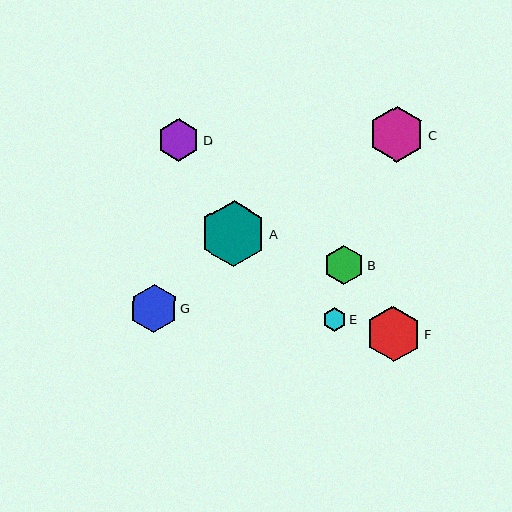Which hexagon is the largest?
Hexagon A is the largest with a size of approximately 65 pixels.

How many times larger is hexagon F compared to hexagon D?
Hexagon F is approximately 1.3 times the size of hexagon D.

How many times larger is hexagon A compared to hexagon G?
Hexagon A is approximately 1.3 times the size of hexagon G.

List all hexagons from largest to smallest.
From largest to smallest: A, C, F, G, D, B, E.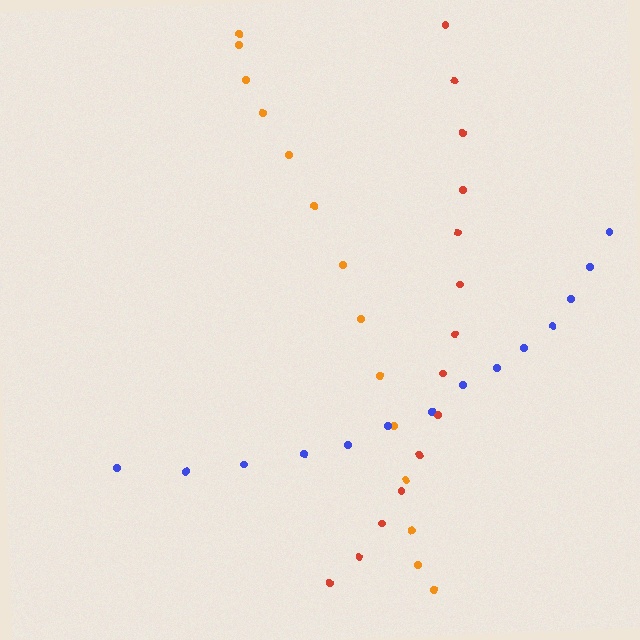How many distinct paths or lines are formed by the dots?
There are 3 distinct paths.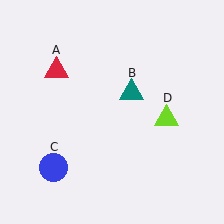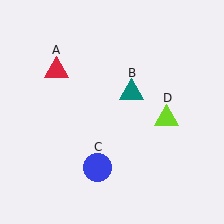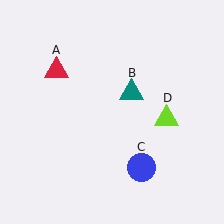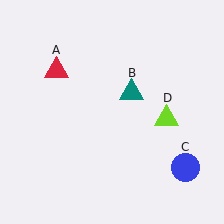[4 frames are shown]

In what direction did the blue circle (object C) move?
The blue circle (object C) moved right.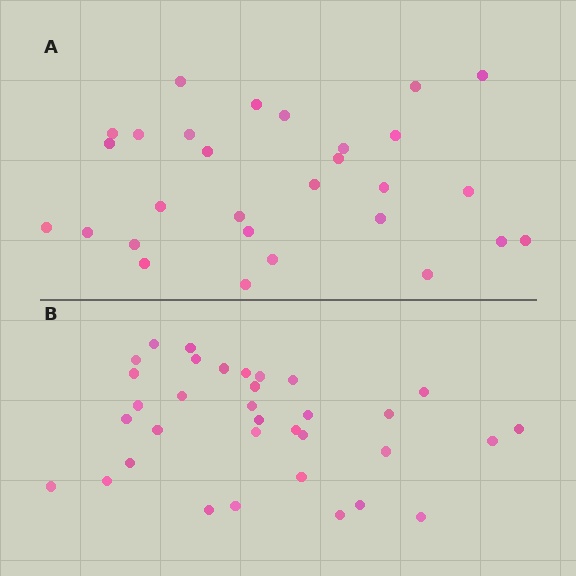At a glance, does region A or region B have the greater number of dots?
Region B (the bottom region) has more dots.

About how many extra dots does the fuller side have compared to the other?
Region B has about 5 more dots than region A.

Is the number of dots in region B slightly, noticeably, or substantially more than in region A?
Region B has only slightly more — the two regions are fairly close. The ratio is roughly 1.2 to 1.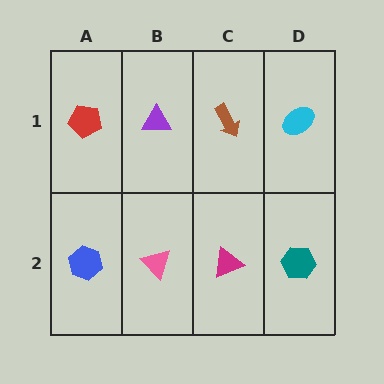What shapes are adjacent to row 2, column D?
A cyan ellipse (row 1, column D), a magenta triangle (row 2, column C).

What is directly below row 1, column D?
A teal hexagon.